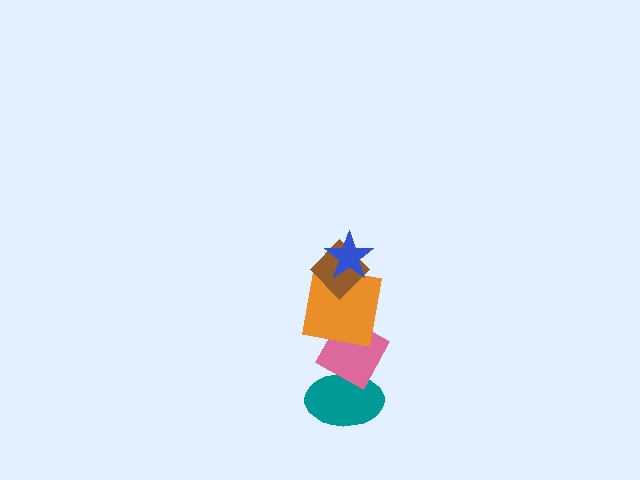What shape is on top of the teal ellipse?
The pink diamond is on top of the teal ellipse.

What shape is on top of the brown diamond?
The blue star is on top of the brown diamond.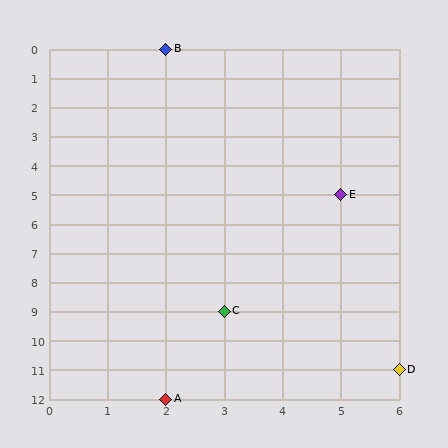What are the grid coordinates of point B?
Point B is at grid coordinates (2, 0).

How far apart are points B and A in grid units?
Points B and A are 12 rows apart.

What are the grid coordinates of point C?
Point C is at grid coordinates (3, 9).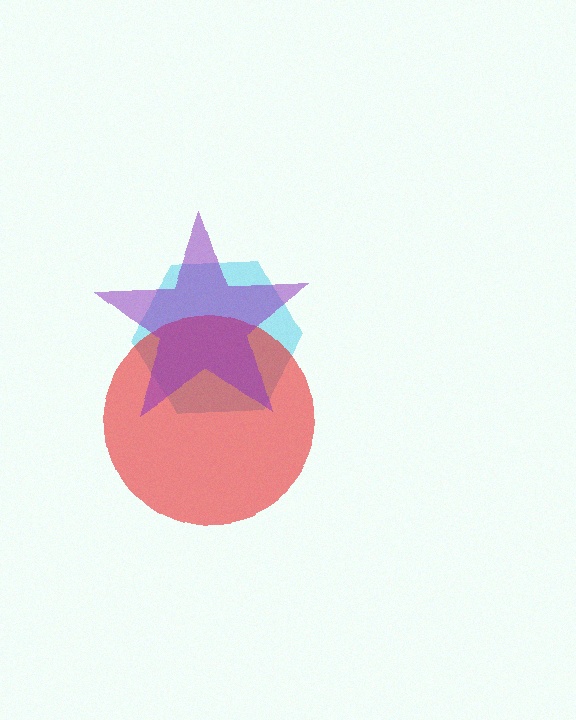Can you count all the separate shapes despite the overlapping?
Yes, there are 3 separate shapes.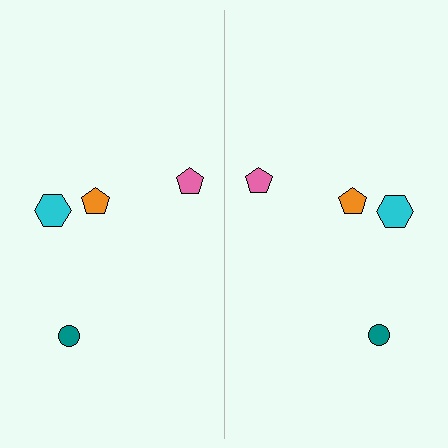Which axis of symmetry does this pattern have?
The pattern has a vertical axis of symmetry running through the center of the image.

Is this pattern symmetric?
Yes, this pattern has bilateral (reflection) symmetry.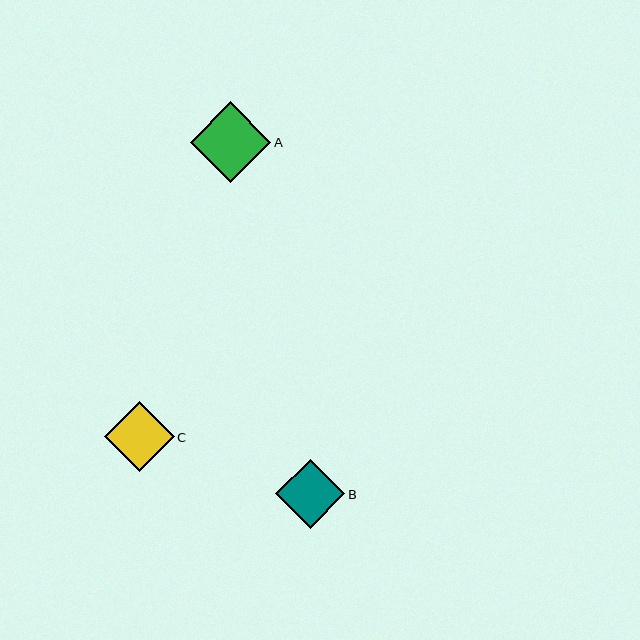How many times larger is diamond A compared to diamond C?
Diamond A is approximately 1.2 times the size of diamond C.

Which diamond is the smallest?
Diamond B is the smallest with a size of approximately 69 pixels.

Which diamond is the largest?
Diamond A is the largest with a size of approximately 80 pixels.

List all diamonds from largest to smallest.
From largest to smallest: A, C, B.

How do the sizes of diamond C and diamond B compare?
Diamond C and diamond B are approximately the same size.